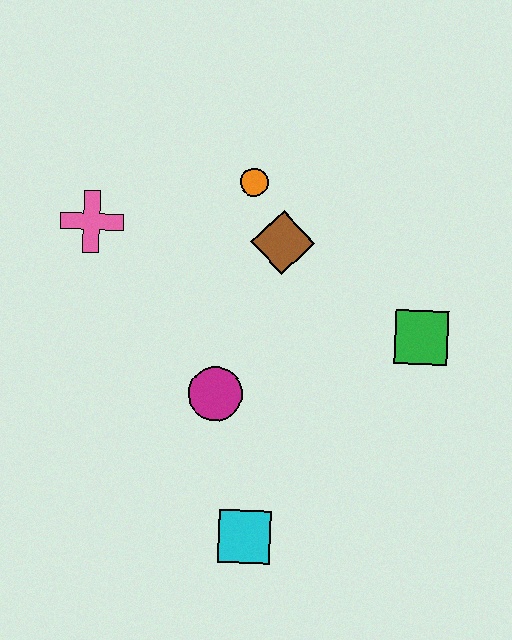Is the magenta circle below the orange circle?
Yes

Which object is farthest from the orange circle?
The cyan square is farthest from the orange circle.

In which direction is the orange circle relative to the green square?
The orange circle is to the left of the green square.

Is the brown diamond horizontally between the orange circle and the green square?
Yes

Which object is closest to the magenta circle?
The cyan square is closest to the magenta circle.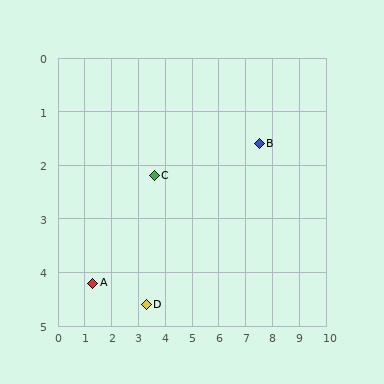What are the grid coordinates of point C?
Point C is at approximately (3.6, 2.2).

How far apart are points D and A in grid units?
Points D and A are about 2.0 grid units apart.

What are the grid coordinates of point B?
Point B is at approximately (7.5, 1.6).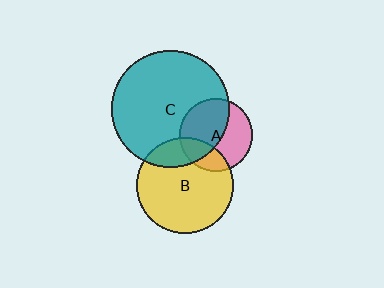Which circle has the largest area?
Circle C (teal).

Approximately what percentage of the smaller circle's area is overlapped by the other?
Approximately 20%.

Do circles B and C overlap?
Yes.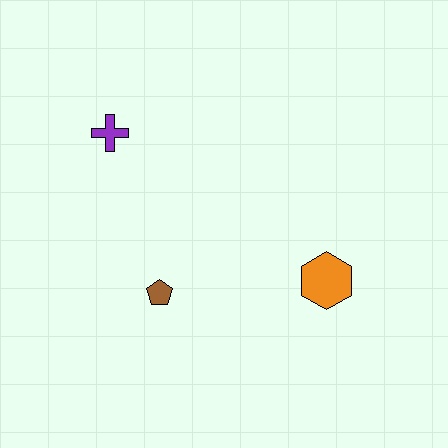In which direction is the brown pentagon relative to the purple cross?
The brown pentagon is below the purple cross.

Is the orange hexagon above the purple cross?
No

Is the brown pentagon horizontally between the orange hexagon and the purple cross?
Yes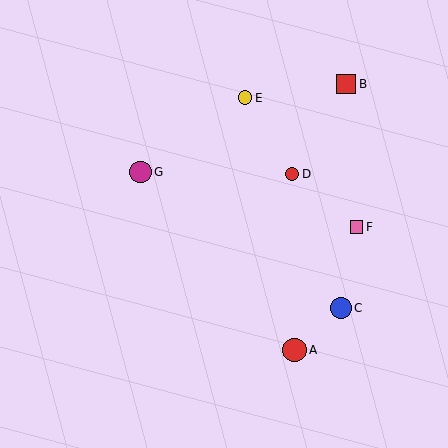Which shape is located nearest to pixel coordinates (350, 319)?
The blue circle (labeled C) at (341, 308) is nearest to that location.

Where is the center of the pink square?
The center of the pink square is at (357, 227).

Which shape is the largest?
The red circle (labeled A) is the largest.